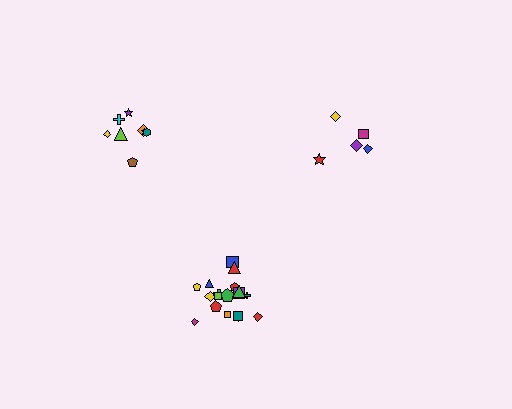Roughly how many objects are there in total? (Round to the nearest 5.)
Roughly 30 objects in total.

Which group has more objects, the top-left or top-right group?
The top-left group.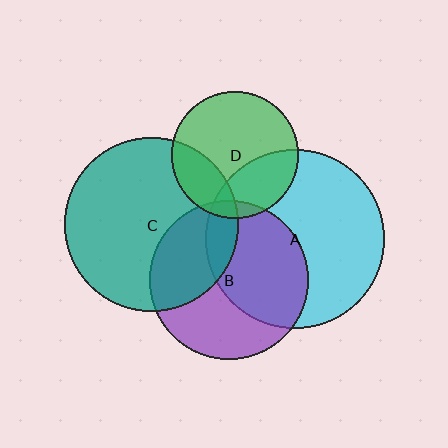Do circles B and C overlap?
Yes.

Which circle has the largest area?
Circle A (cyan).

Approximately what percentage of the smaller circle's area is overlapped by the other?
Approximately 35%.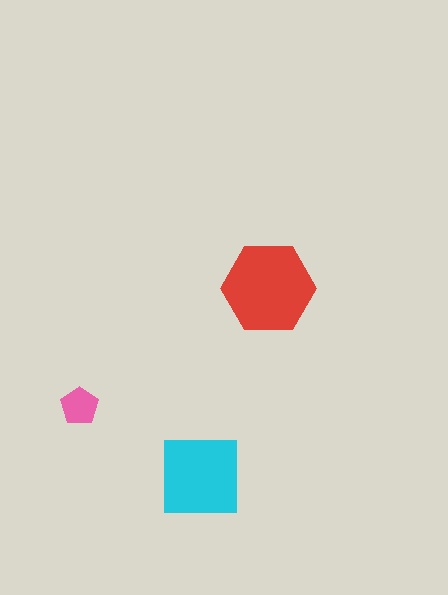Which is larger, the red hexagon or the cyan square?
The red hexagon.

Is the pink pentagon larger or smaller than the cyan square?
Smaller.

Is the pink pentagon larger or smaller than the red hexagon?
Smaller.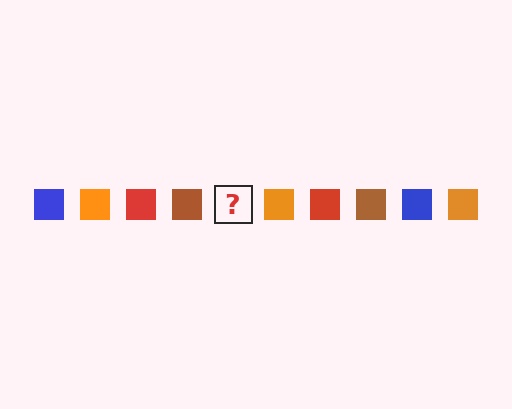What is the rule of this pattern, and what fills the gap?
The rule is that the pattern cycles through blue, orange, red, brown squares. The gap should be filled with a blue square.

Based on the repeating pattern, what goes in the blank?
The blank should be a blue square.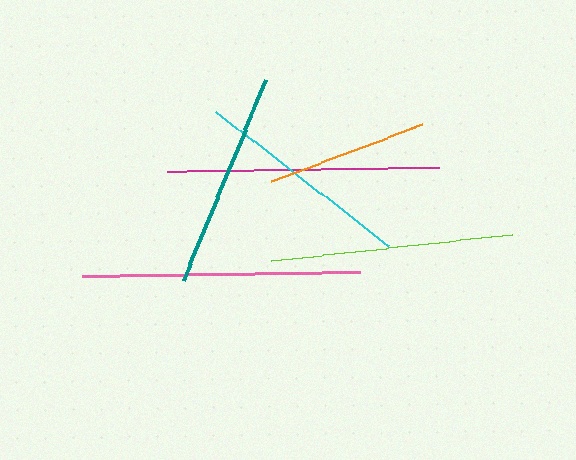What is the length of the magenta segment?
The magenta segment is approximately 272 pixels long.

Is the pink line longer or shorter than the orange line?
The pink line is longer than the orange line.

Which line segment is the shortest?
The orange line is the shortest at approximately 162 pixels.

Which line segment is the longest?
The pink line is the longest at approximately 278 pixels.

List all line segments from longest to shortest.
From longest to shortest: pink, magenta, lime, cyan, teal, orange.